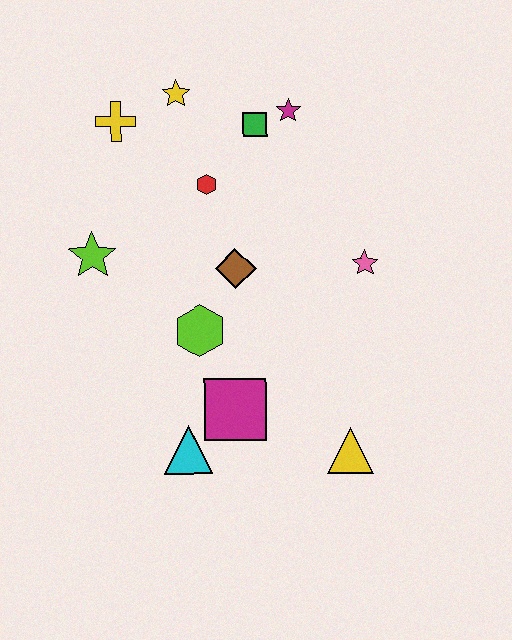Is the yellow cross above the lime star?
Yes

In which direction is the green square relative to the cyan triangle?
The green square is above the cyan triangle.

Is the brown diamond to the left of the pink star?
Yes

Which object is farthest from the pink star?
The yellow cross is farthest from the pink star.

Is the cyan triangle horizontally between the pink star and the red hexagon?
No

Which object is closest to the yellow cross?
The yellow star is closest to the yellow cross.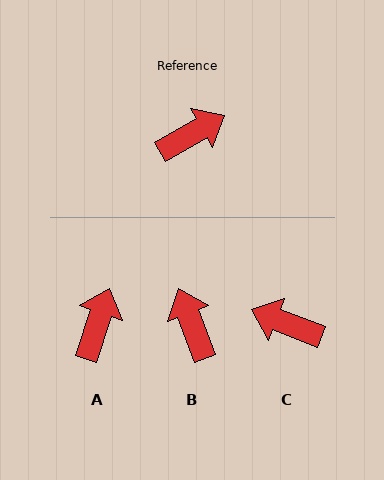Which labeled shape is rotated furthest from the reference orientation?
C, about 129 degrees away.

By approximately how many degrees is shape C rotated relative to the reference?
Approximately 129 degrees counter-clockwise.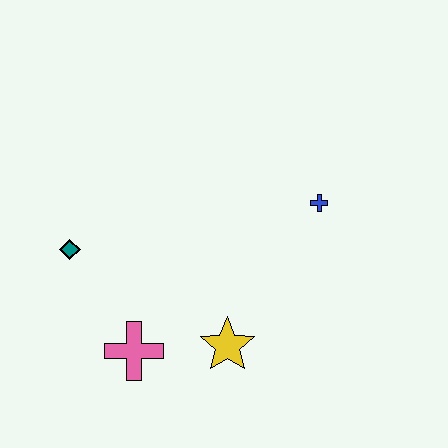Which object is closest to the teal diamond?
The pink cross is closest to the teal diamond.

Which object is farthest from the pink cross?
The blue cross is farthest from the pink cross.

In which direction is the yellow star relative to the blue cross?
The yellow star is below the blue cross.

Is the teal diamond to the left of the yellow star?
Yes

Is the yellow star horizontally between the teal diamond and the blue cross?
Yes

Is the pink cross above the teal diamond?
No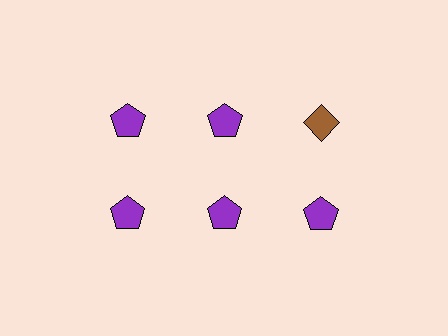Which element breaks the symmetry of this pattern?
The brown diamond in the top row, center column breaks the symmetry. All other shapes are purple pentagons.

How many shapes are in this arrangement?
There are 6 shapes arranged in a grid pattern.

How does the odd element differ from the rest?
It differs in both color (brown instead of purple) and shape (diamond instead of pentagon).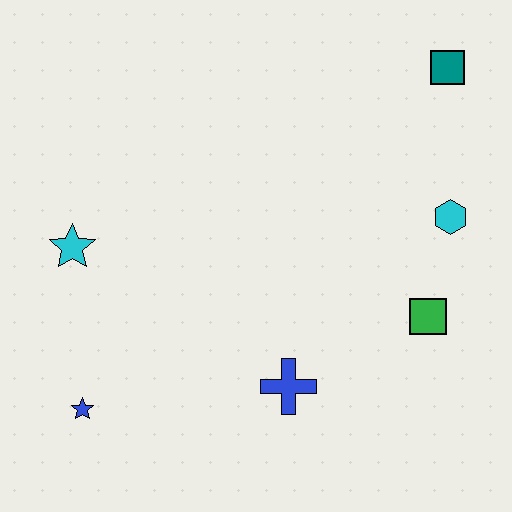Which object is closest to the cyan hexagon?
The green square is closest to the cyan hexagon.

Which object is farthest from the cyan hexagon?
The blue star is farthest from the cyan hexagon.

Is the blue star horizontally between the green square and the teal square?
No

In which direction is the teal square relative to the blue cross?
The teal square is above the blue cross.